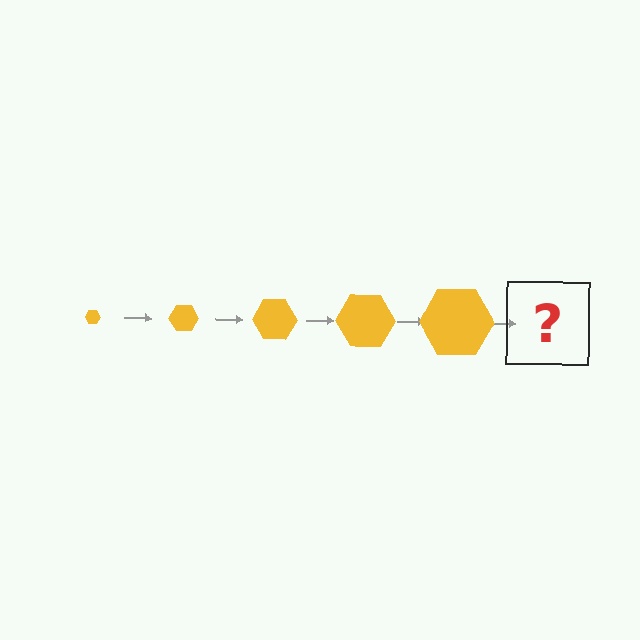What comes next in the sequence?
The next element should be a yellow hexagon, larger than the previous one.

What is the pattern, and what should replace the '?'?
The pattern is that the hexagon gets progressively larger each step. The '?' should be a yellow hexagon, larger than the previous one.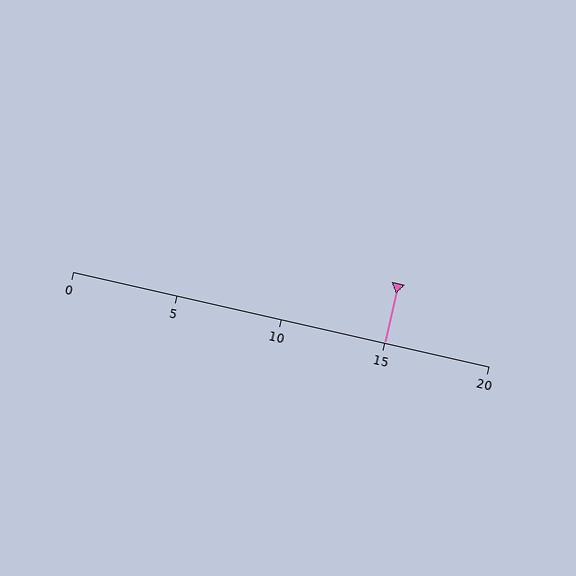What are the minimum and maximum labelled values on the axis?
The axis runs from 0 to 20.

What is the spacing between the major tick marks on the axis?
The major ticks are spaced 5 apart.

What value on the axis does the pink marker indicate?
The marker indicates approximately 15.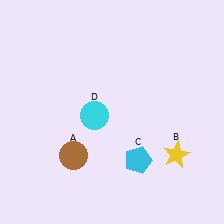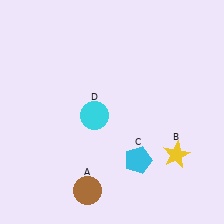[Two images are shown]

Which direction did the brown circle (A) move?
The brown circle (A) moved down.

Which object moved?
The brown circle (A) moved down.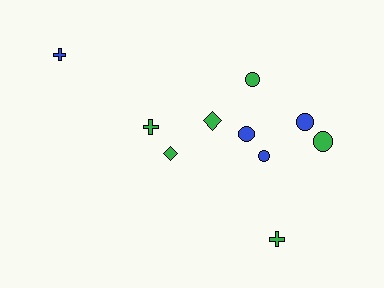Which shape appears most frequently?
Circle, with 5 objects.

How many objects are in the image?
There are 10 objects.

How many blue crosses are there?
There is 1 blue cross.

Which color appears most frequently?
Green, with 6 objects.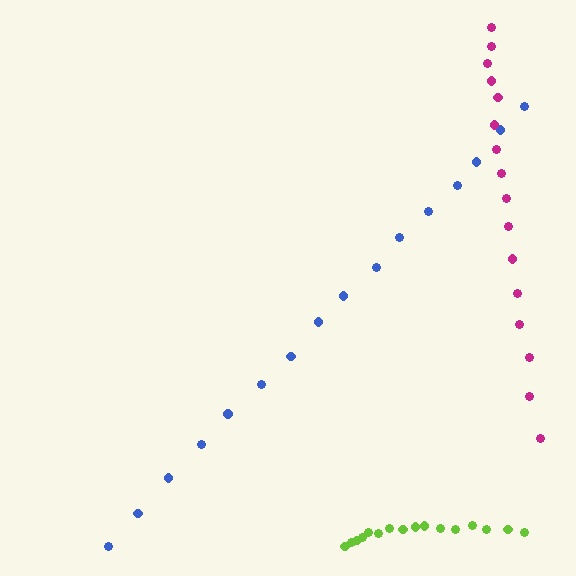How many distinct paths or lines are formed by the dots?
There are 3 distinct paths.